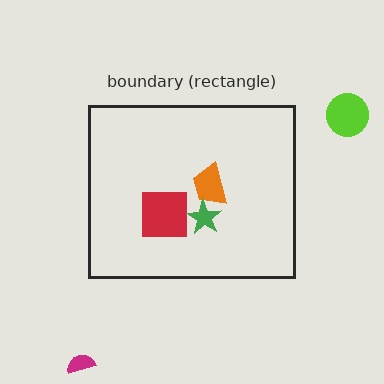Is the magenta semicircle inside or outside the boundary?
Outside.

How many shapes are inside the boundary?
3 inside, 2 outside.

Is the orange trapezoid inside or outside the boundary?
Inside.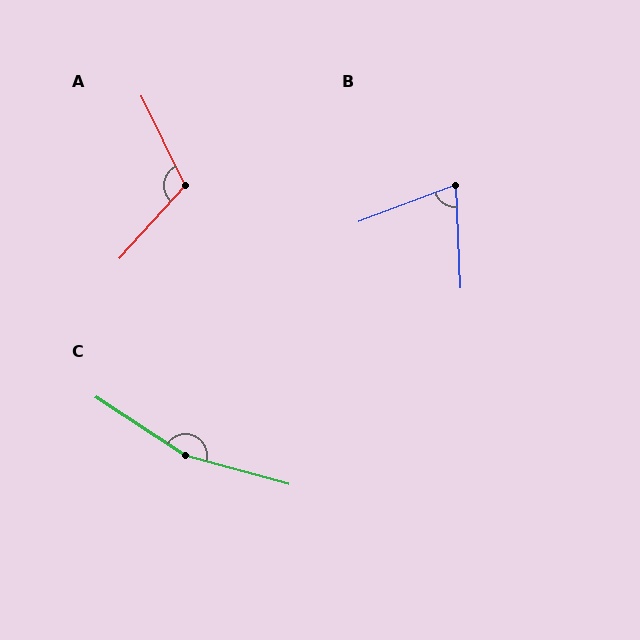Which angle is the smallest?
B, at approximately 72 degrees.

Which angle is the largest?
C, at approximately 162 degrees.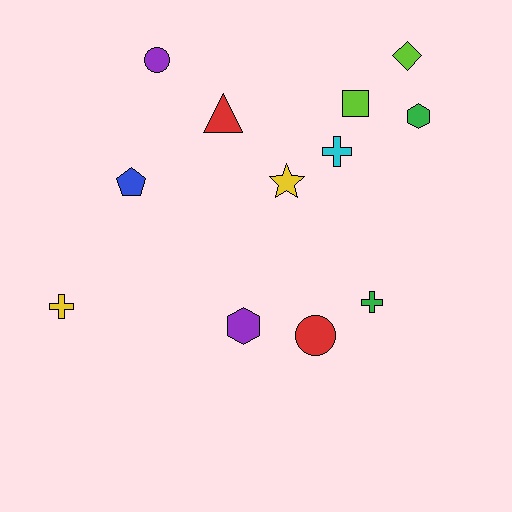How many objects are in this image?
There are 12 objects.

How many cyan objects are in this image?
There is 1 cyan object.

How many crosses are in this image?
There are 3 crosses.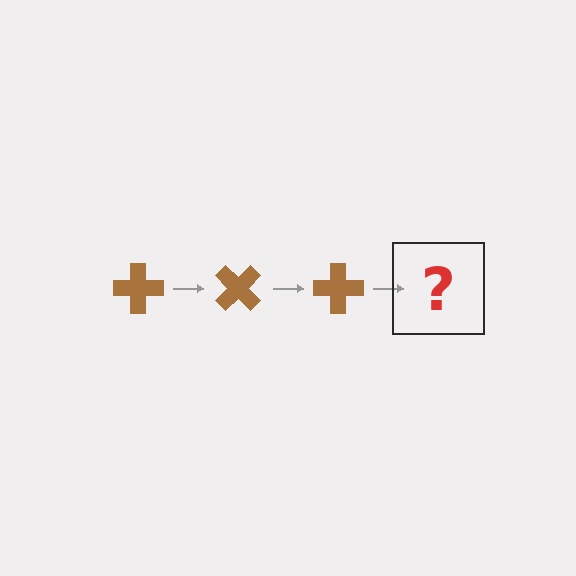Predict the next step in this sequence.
The next step is a brown cross rotated 135 degrees.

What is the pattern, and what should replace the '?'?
The pattern is that the cross rotates 45 degrees each step. The '?' should be a brown cross rotated 135 degrees.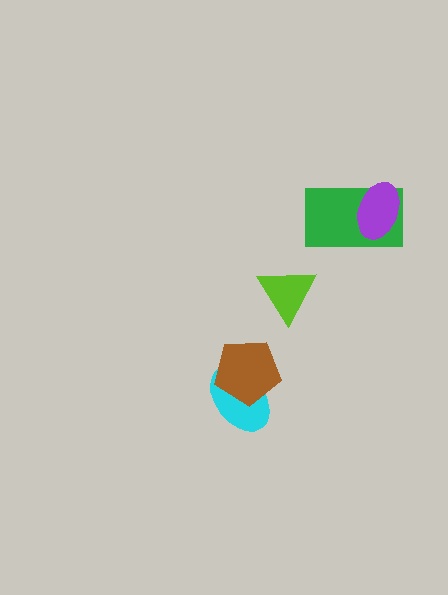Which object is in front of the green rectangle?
The purple ellipse is in front of the green rectangle.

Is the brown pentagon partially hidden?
No, no other shape covers it.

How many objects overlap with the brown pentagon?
1 object overlaps with the brown pentagon.